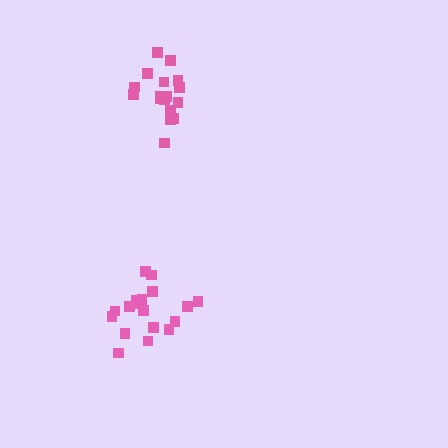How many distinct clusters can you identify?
There are 2 distinct clusters.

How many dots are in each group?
Group 1: 17 dots, Group 2: 18 dots (35 total).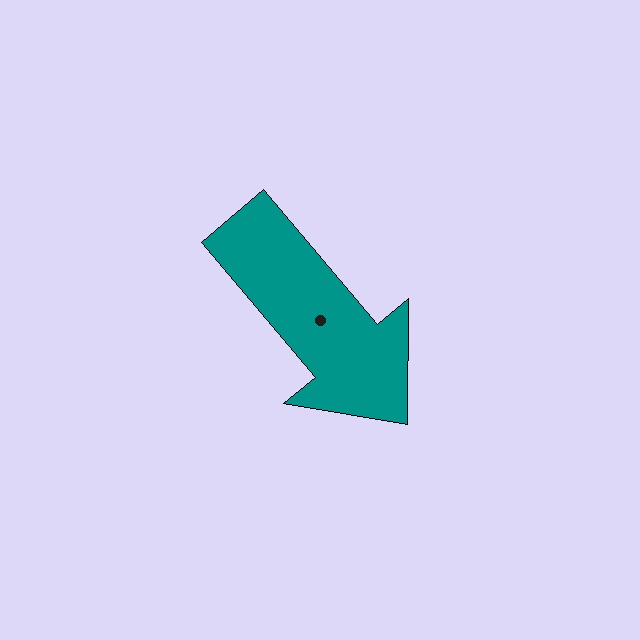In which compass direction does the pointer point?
Southeast.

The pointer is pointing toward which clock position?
Roughly 5 o'clock.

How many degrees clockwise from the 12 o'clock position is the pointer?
Approximately 140 degrees.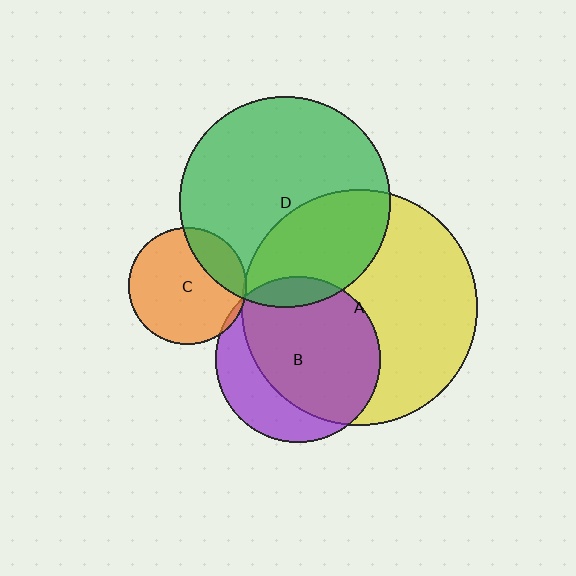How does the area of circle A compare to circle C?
Approximately 4.0 times.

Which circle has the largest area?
Circle A (yellow).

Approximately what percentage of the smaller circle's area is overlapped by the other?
Approximately 20%.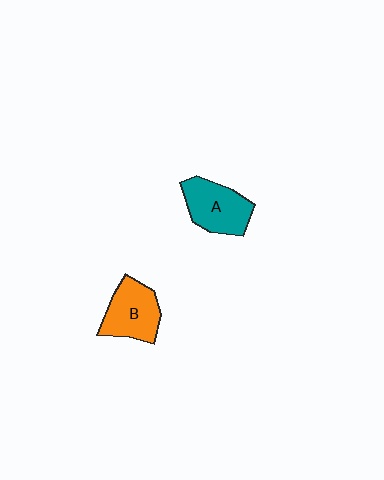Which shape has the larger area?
Shape A (teal).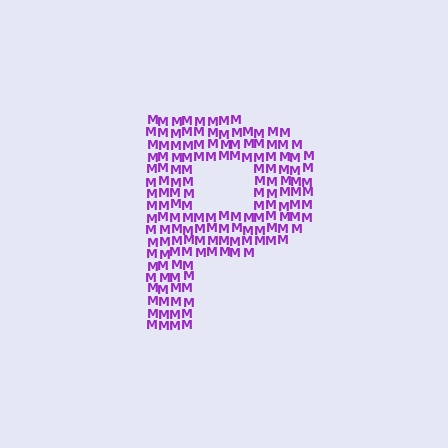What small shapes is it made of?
It is made of small letter M's.